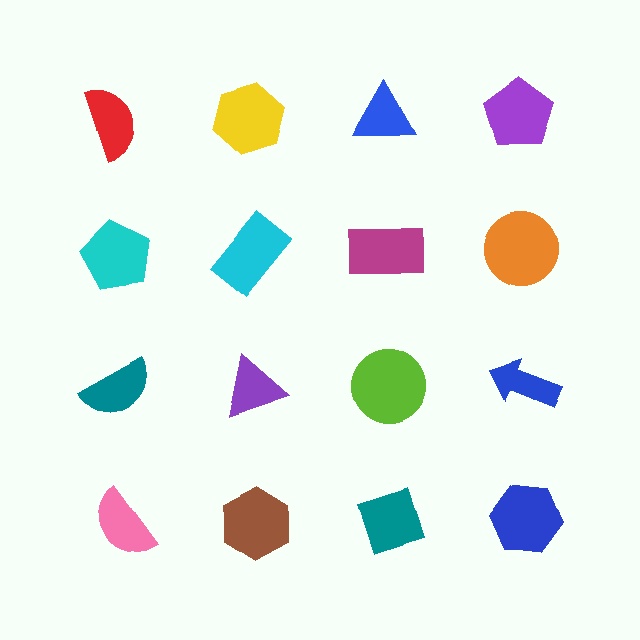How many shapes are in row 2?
4 shapes.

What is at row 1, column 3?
A blue triangle.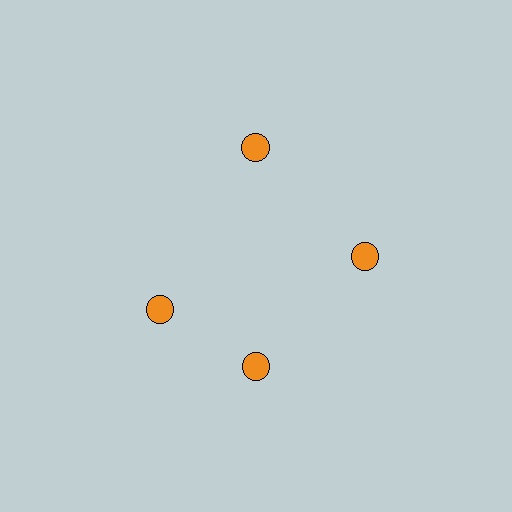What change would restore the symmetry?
The symmetry would be restored by rotating it back into even spacing with its neighbors so that all 4 circles sit at equal angles and equal distance from the center.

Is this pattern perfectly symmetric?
No. The 4 orange circles are arranged in a ring, but one element near the 9 o'clock position is rotated out of alignment along the ring, breaking the 4-fold rotational symmetry.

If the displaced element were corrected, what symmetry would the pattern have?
It would have 4-fold rotational symmetry — the pattern would map onto itself every 90 degrees.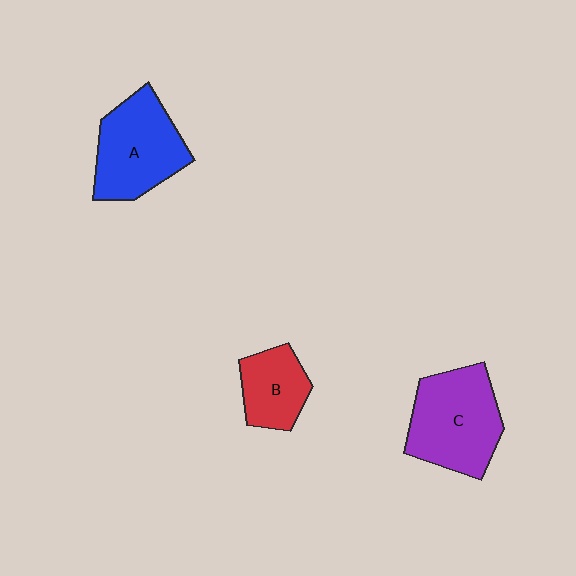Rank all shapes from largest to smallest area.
From largest to smallest: C (purple), A (blue), B (red).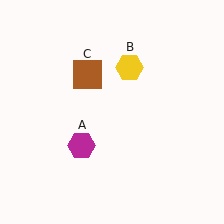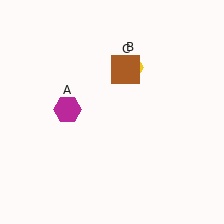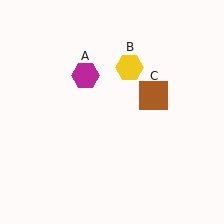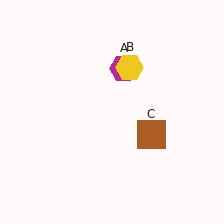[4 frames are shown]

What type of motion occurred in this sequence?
The magenta hexagon (object A), brown square (object C) rotated clockwise around the center of the scene.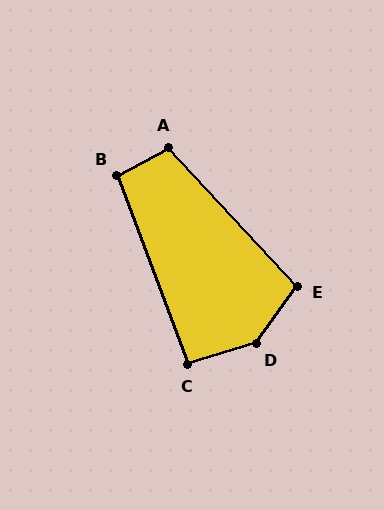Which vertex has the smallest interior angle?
C, at approximately 94 degrees.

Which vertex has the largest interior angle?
D, at approximately 142 degrees.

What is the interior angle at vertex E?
Approximately 102 degrees (obtuse).